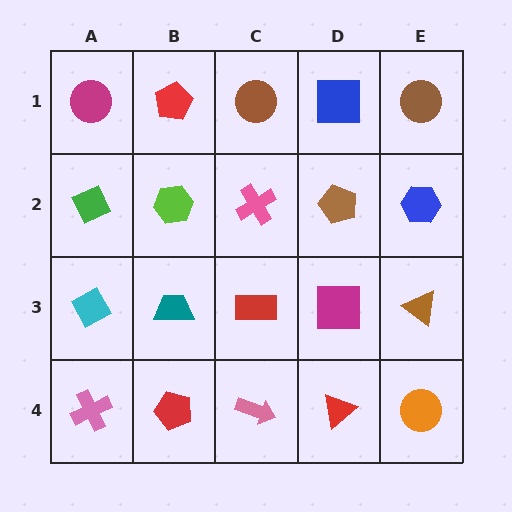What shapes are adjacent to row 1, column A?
A green diamond (row 2, column A), a red pentagon (row 1, column B).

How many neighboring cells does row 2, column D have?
4.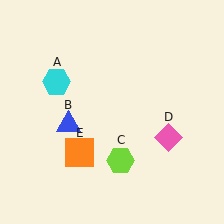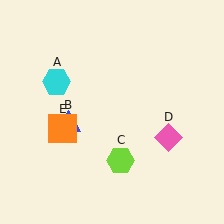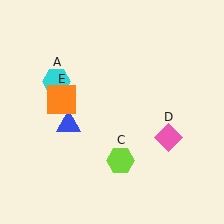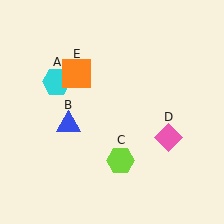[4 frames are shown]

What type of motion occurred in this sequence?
The orange square (object E) rotated clockwise around the center of the scene.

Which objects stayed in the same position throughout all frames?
Cyan hexagon (object A) and blue triangle (object B) and lime hexagon (object C) and pink diamond (object D) remained stationary.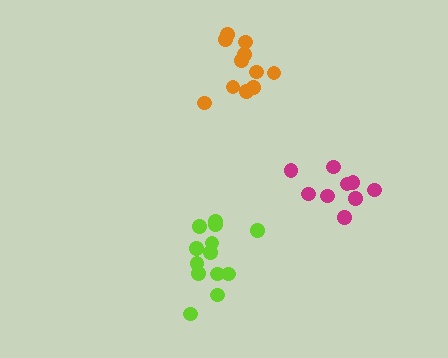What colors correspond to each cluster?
The clusters are colored: orange, magenta, lime.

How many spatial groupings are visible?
There are 3 spatial groupings.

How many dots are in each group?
Group 1: 11 dots, Group 2: 9 dots, Group 3: 13 dots (33 total).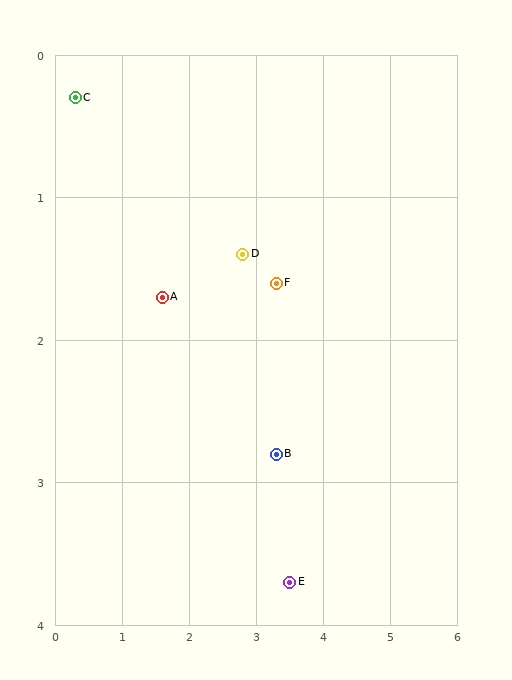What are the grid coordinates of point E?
Point E is at approximately (3.5, 3.7).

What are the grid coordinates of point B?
Point B is at approximately (3.3, 2.8).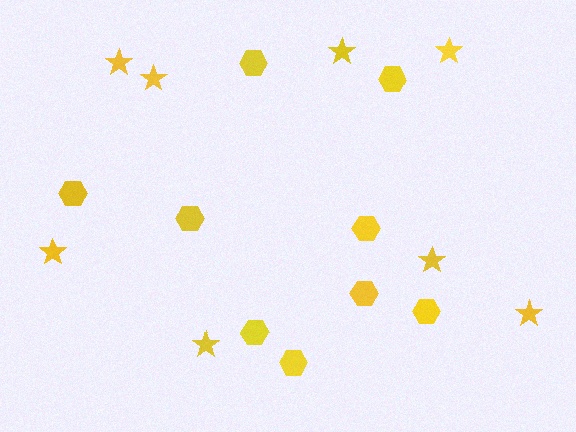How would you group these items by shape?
There are 2 groups: one group of hexagons (9) and one group of stars (8).